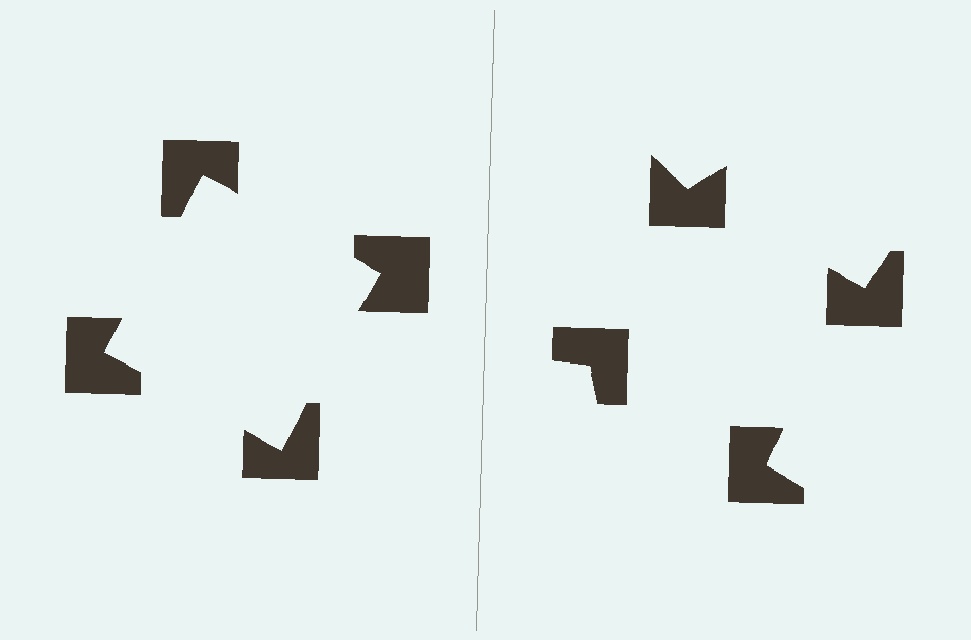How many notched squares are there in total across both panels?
8 — 4 on each side.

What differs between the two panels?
The notched squares are positioned identically on both sides; only the wedge orientations differ. On the left they align to a square; on the right they are misaligned.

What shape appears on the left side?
An illusory square.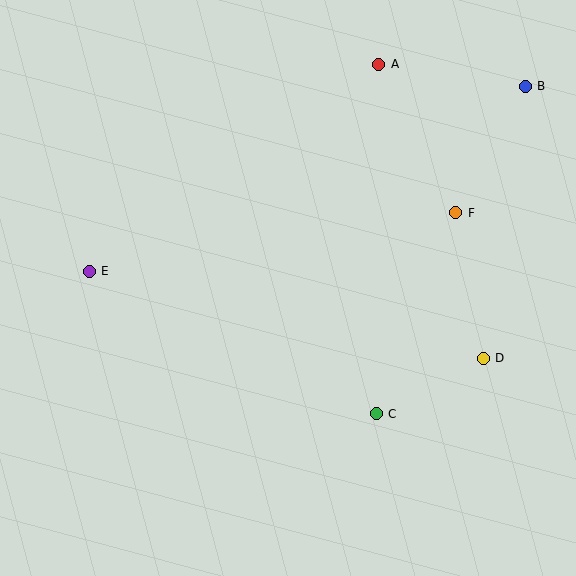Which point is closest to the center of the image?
Point C at (376, 414) is closest to the center.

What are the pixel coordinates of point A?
Point A is at (379, 64).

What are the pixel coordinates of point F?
Point F is at (456, 213).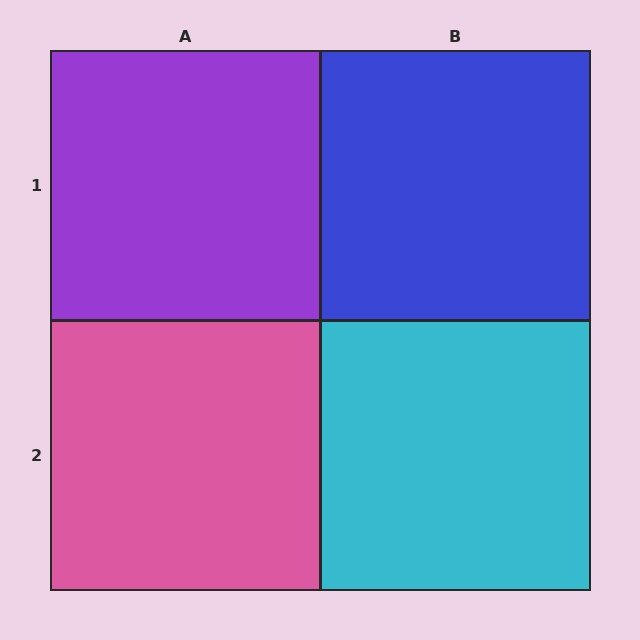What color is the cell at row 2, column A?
Pink.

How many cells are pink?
1 cell is pink.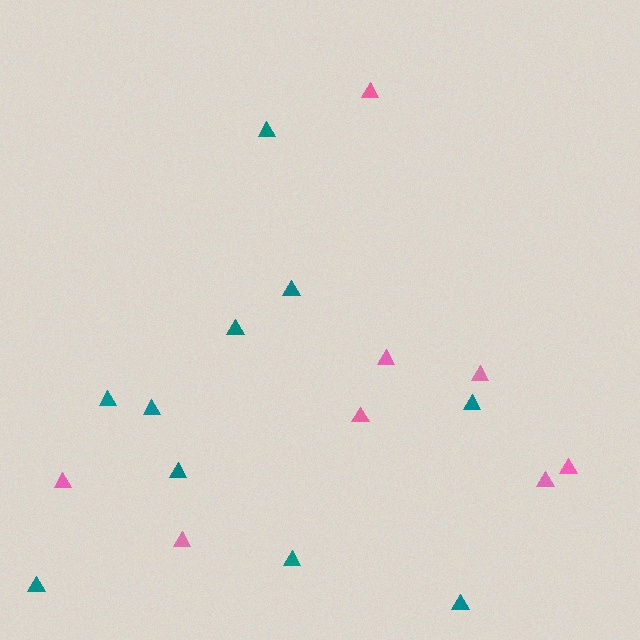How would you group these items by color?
There are 2 groups: one group of pink triangles (8) and one group of teal triangles (10).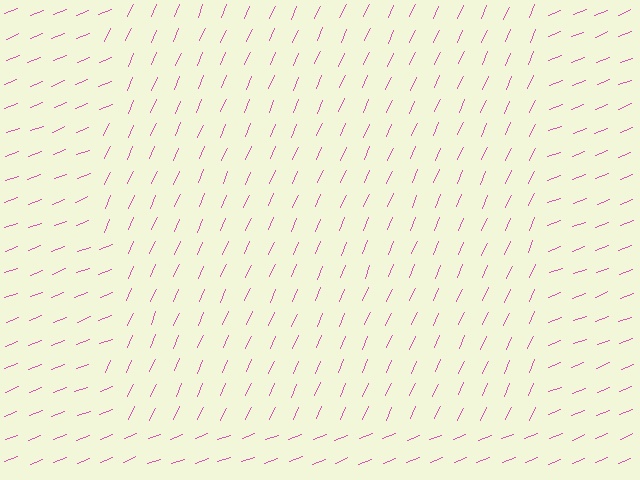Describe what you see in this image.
The image is filled with small pink line segments. A rectangle region in the image has lines oriented differently from the surrounding lines, creating a visible texture boundary.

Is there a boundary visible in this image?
Yes, there is a texture boundary formed by a change in line orientation.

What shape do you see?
I see a rectangle.